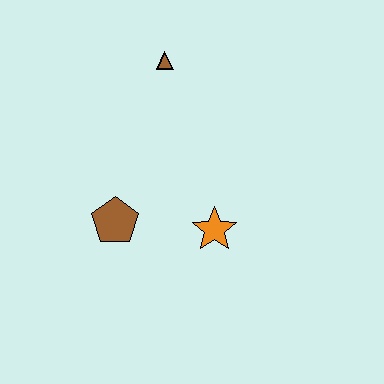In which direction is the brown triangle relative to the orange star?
The brown triangle is above the orange star.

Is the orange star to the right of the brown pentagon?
Yes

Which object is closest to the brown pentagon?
The orange star is closest to the brown pentagon.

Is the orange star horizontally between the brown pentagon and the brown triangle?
No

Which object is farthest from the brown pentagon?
The brown triangle is farthest from the brown pentagon.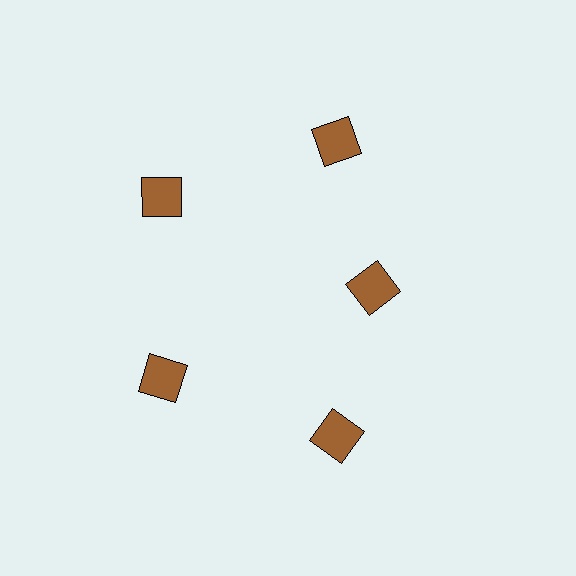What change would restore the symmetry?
The symmetry would be restored by moving it outward, back onto the ring so that all 5 squares sit at equal angles and equal distance from the center.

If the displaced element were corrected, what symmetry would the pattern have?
It would have 5-fold rotational symmetry — the pattern would map onto itself every 72 degrees.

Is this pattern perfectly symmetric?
No. The 5 brown squares are arranged in a ring, but one element near the 3 o'clock position is pulled inward toward the center, breaking the 5-fold rotational symmetry.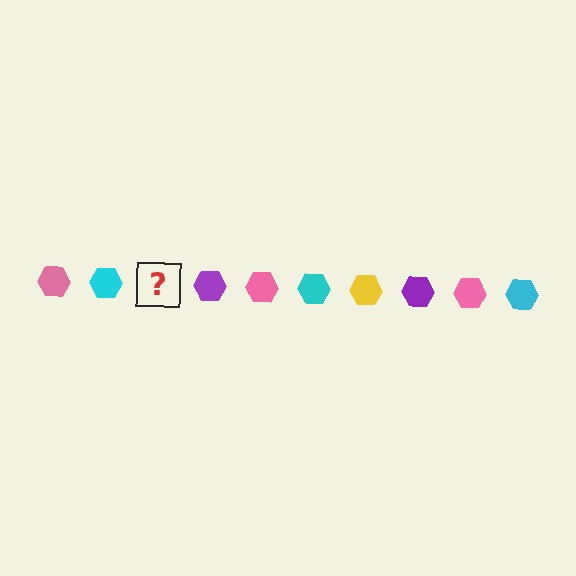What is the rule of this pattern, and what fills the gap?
The rule is that the pattern cycles through pink, cyan, yellow, purple hexagons. The gap should be filled with a yellow hexagon.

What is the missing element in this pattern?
The missing element is a yellow hexagon.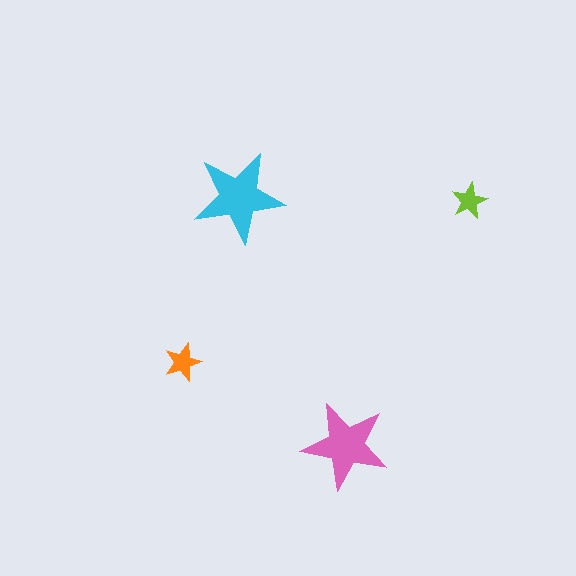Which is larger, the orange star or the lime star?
The orange one.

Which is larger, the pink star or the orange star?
The pink one.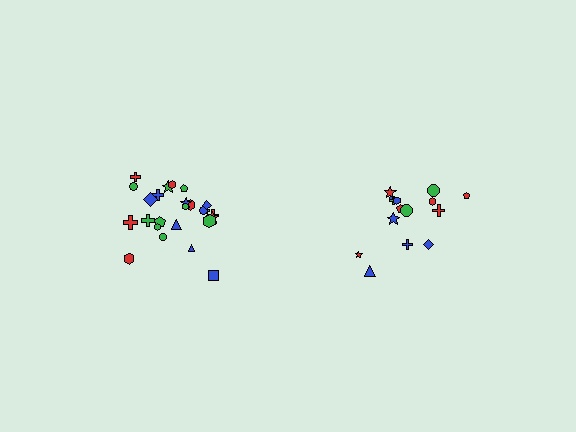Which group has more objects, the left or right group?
The left group.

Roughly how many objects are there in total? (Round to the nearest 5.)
Roughly 40 objects in total.